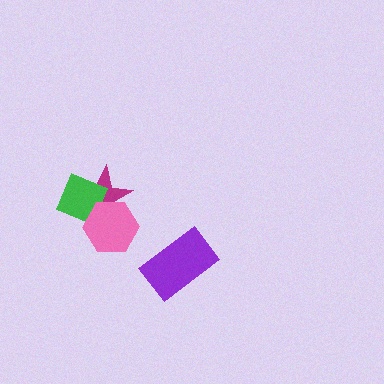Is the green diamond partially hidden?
Yes, it is partially covered by another shape.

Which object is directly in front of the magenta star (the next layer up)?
The green diamond is directly in front of the magenta star.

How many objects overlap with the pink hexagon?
2 objects overlap with the pink hexagon.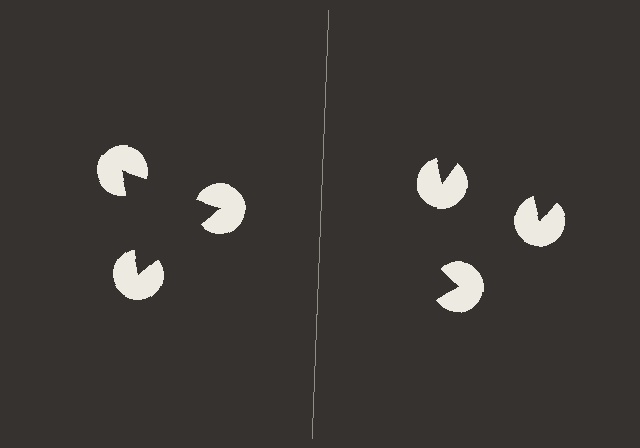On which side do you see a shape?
An illusory triangle appears on the left side. On the right side the wedge cuts are rotated, so no coherent shape forms.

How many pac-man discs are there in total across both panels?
6 — 3 on each side.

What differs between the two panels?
The pac-man discs are positioned identically on both sides; only the wedge orientations differ. On the left they align to a triangle; on the right they are misaligned.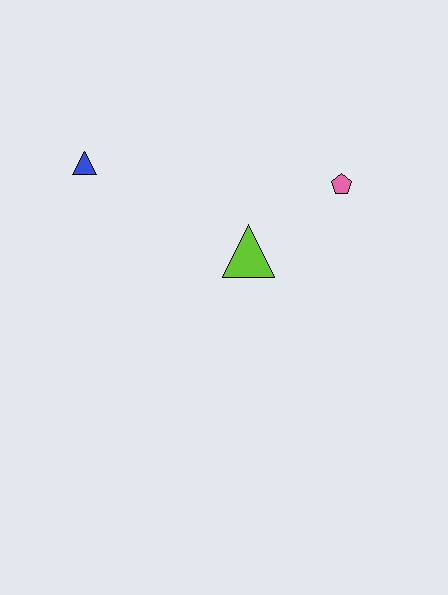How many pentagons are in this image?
There is 1 pentagon.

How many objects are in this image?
There are 3 objects.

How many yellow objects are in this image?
There are no yellow objects.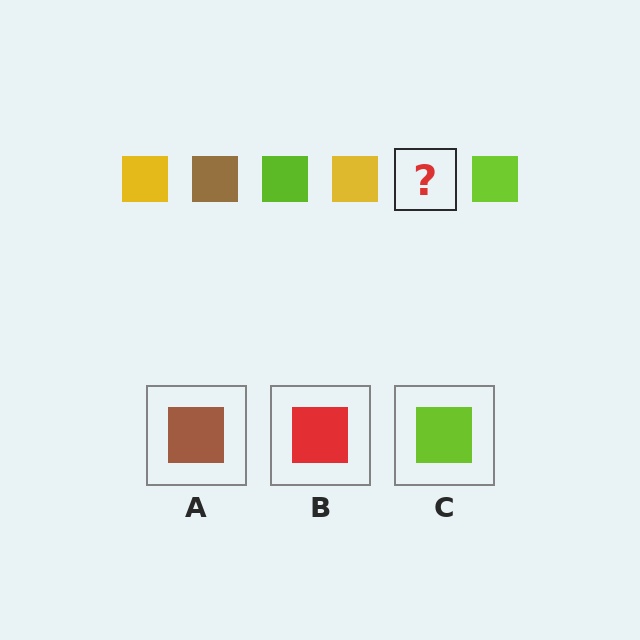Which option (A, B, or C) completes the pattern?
A.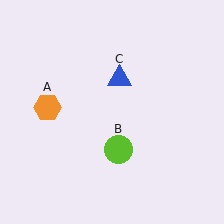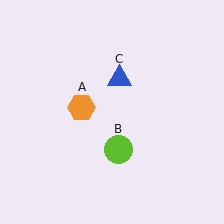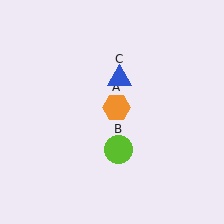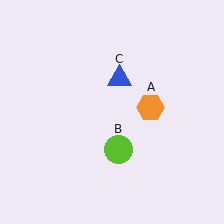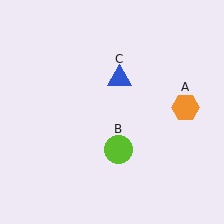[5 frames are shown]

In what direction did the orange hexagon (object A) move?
The orange hexagon (object A) moved right.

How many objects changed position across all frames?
1 object changed position: orange hexagon (object A).